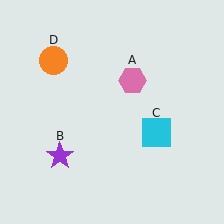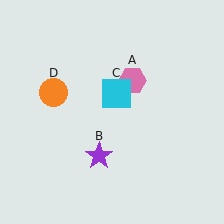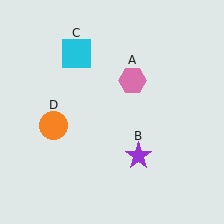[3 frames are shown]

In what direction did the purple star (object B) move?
The purple star (object B) moved right.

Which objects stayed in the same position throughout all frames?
Pink hexagon (object A) remained stationary.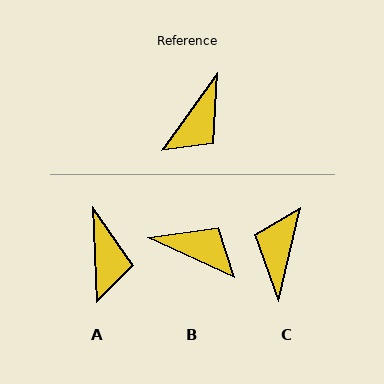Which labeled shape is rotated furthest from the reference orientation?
C, about 157 degrees away.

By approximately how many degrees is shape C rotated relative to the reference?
Approximately 157 degrees clockwise.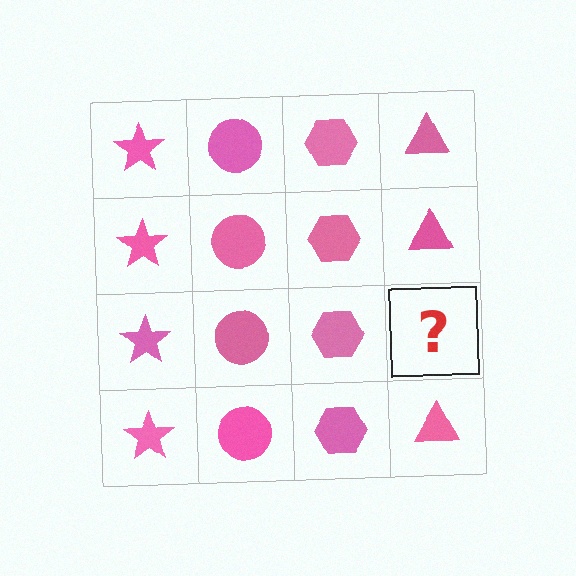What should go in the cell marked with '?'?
The missing cell should contain a pink triangle.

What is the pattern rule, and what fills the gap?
The rule is that each column has a consistent shape. The gap should be filled with a pink triangle.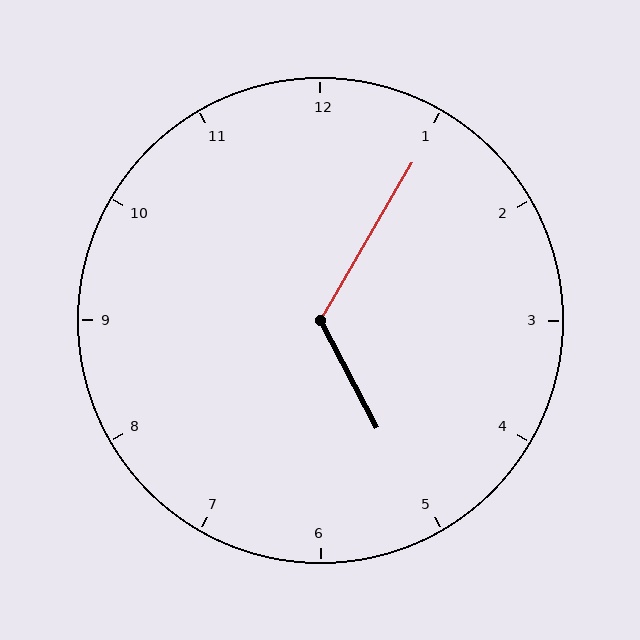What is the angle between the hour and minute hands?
Approximately 122 degrees.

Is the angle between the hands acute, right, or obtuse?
It is obtuse.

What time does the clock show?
5:05.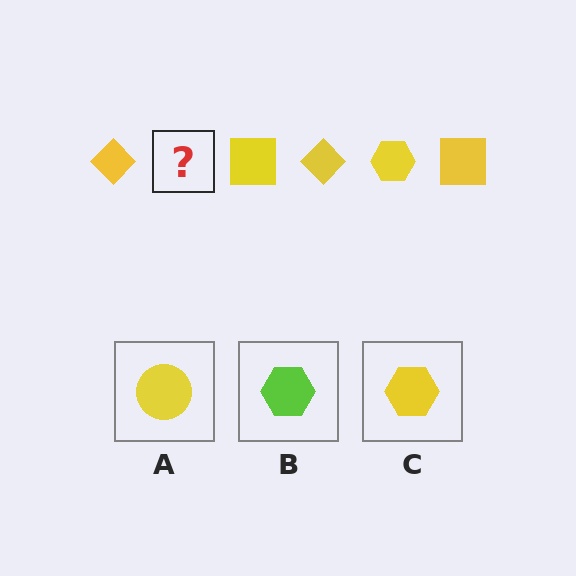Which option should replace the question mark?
Option C.